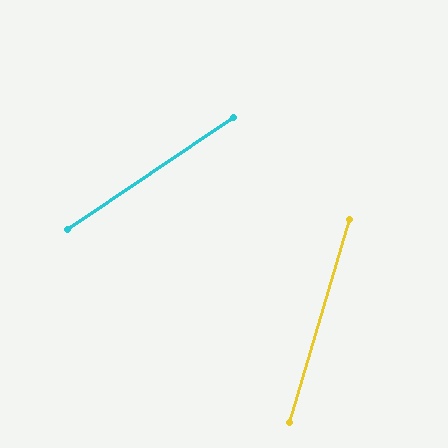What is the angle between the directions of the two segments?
Approximately 40 degrees.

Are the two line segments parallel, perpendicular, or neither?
Neither parallel nor perpendicular — they differ by about 40°.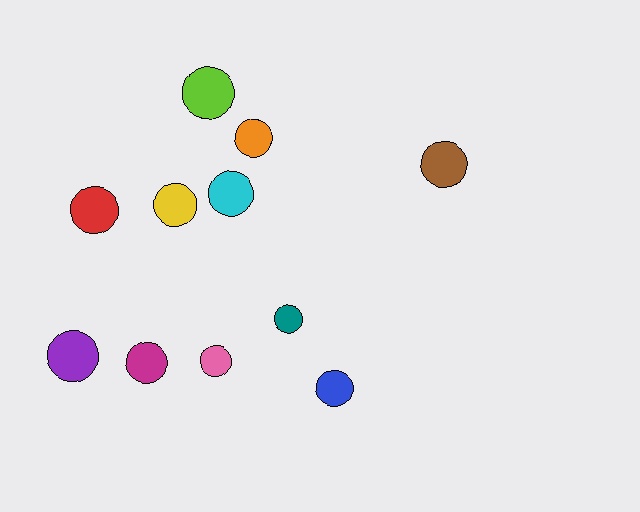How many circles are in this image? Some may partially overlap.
There are 11 circles.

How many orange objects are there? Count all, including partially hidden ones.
There is 1 orange object.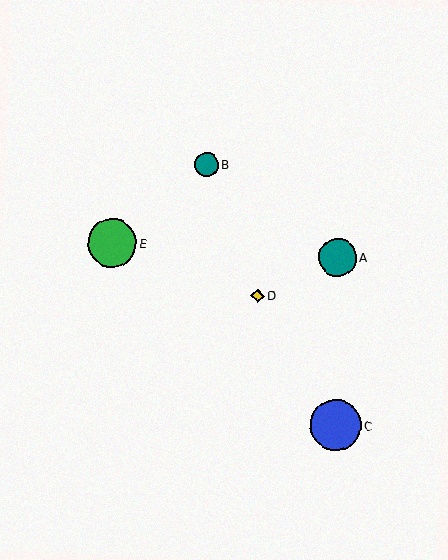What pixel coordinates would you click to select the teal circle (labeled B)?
Click at (207, 165) to select the teal circle B.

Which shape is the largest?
The blue circle (labeled C) is the largest.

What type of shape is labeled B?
Shape B is a teal circle.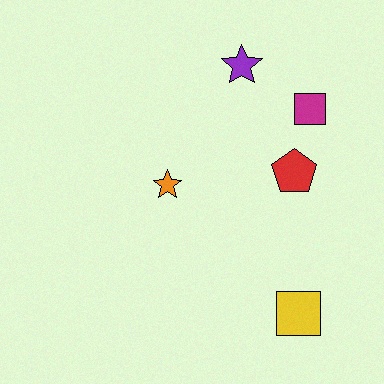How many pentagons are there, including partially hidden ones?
There is 1 pentagon.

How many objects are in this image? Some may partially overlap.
There are 5 objects.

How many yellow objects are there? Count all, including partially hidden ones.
There is 1 yellow object.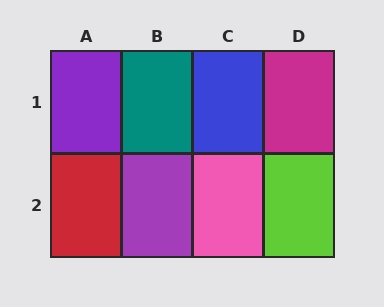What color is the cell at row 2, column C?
Pink.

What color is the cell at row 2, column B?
Purple.